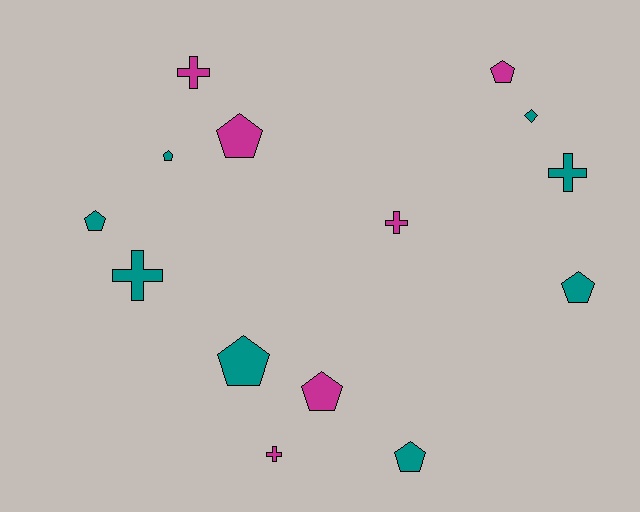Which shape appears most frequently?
Pentagon, with 8 objects.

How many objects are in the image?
There are 14 objects.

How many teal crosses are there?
There are 2 teal crosses.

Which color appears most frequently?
Teal, with 8 objects.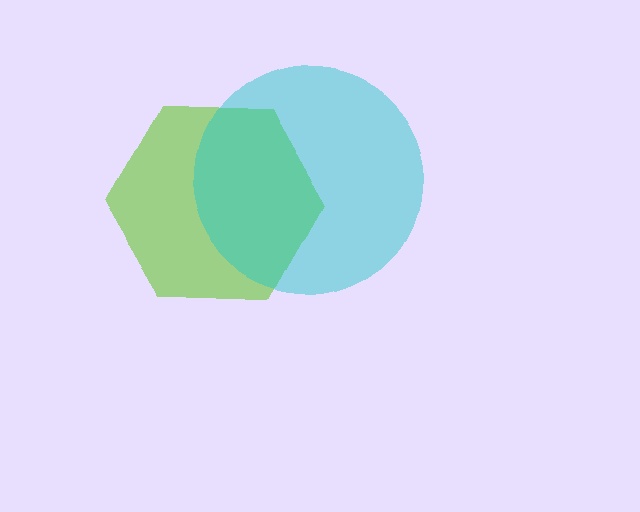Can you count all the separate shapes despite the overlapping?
Yes, there are 2 separate shapes.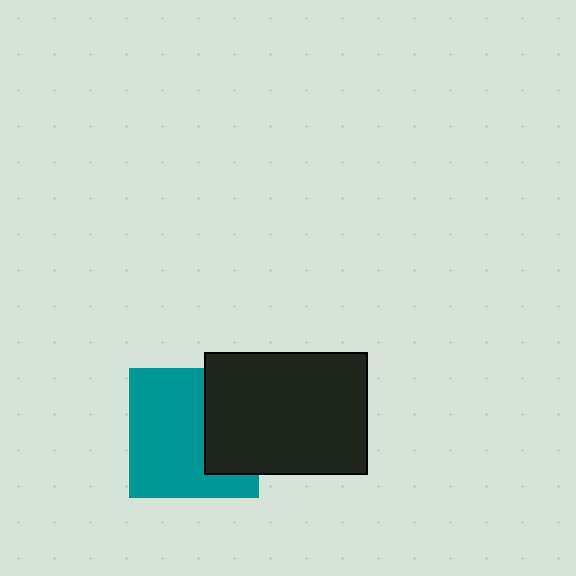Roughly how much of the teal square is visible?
About half of it is visible (roughly 64%).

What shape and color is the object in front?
The object in front is a black rectangle.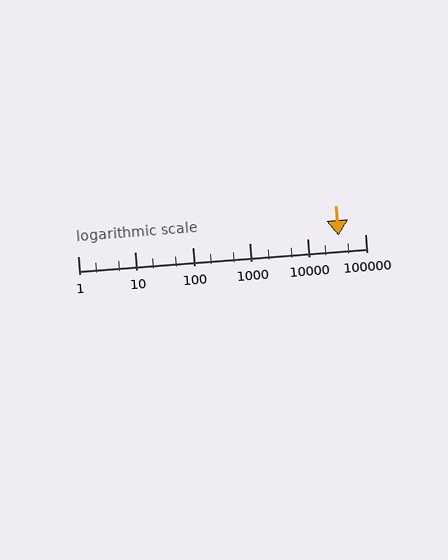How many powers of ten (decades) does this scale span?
The scale spans 5 decades, from 1 to 100000.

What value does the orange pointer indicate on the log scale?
The pointer indicates approximately 35000.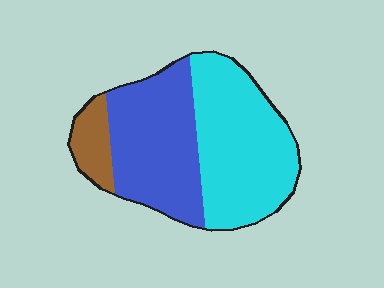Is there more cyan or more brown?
Cyan.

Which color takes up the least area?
Brown, at roughly 10%.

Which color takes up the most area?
Cyan, at roughly 50%.